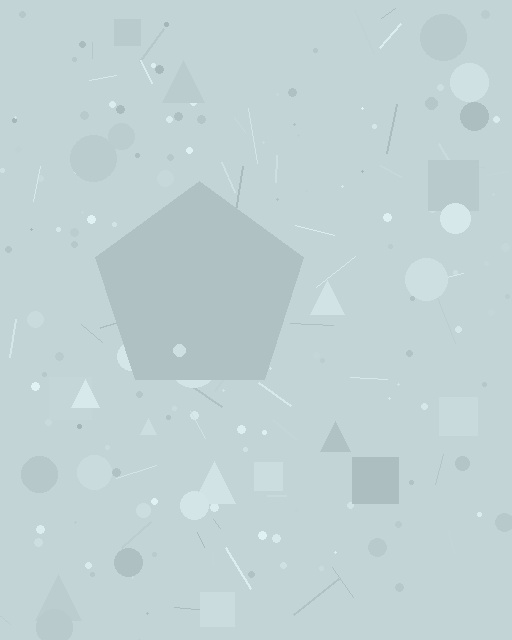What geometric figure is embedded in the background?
A pentagon is embedded in the background.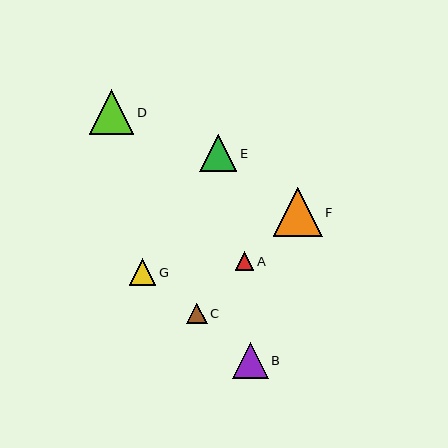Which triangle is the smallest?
Triangle A is the smallest with a size of approximately 18 pixels.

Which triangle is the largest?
Triangle F is the largest with a size of approximately 48 pixels.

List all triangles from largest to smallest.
From largest to smallest: F, D, E, B, G, C, A.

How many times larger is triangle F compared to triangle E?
Triangle F is approximately 1.3 times the size of triangle E.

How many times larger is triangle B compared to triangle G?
Triangle B is approximately 1.3 times the size of triangle G.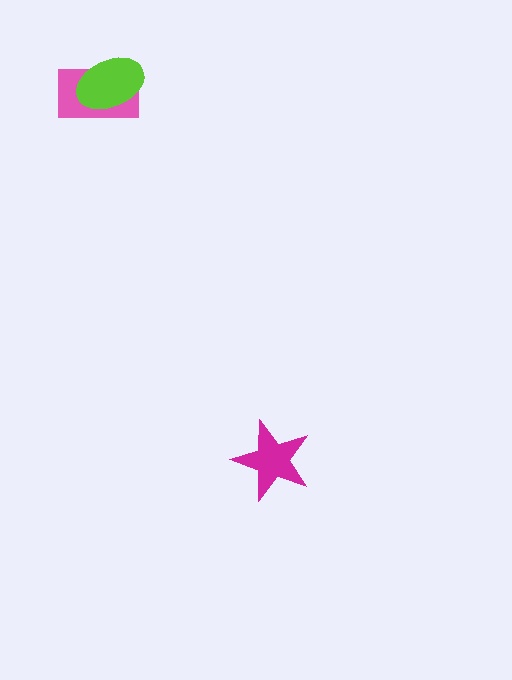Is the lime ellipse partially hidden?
No, no other shape covers it.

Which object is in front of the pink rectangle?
The lime ellipse is in front of the pink rectangle.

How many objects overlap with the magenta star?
0 objects overlap with the magenta star.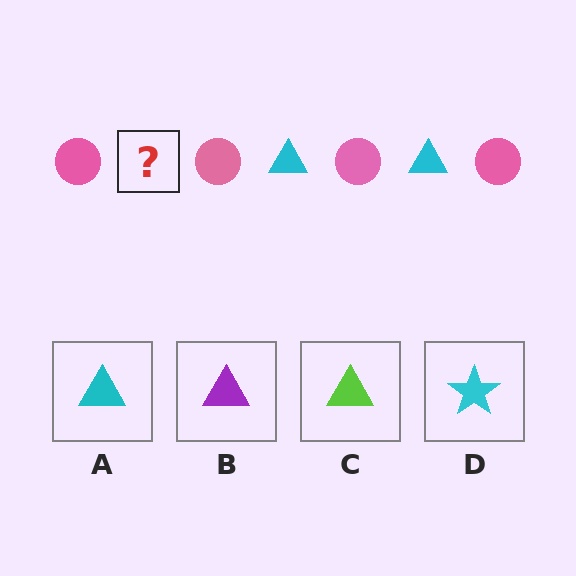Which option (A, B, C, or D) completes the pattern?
A.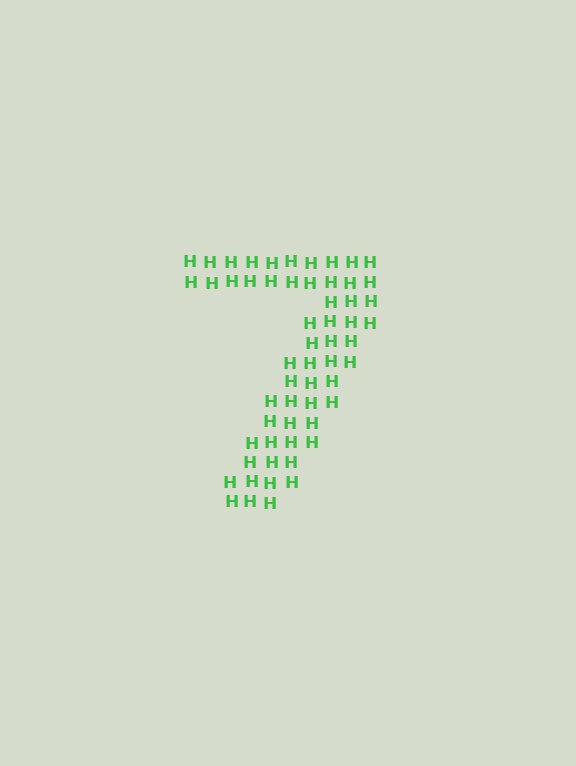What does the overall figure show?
The overall figure shows the digit 7.